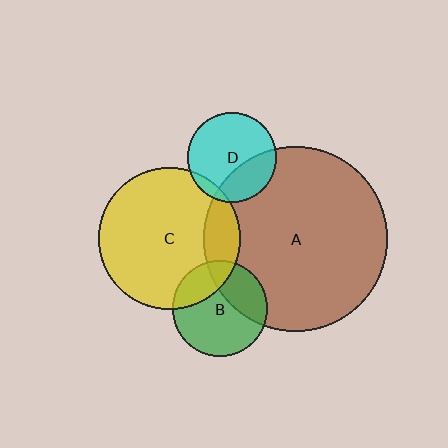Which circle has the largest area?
Circle A (brown).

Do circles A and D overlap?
Yes.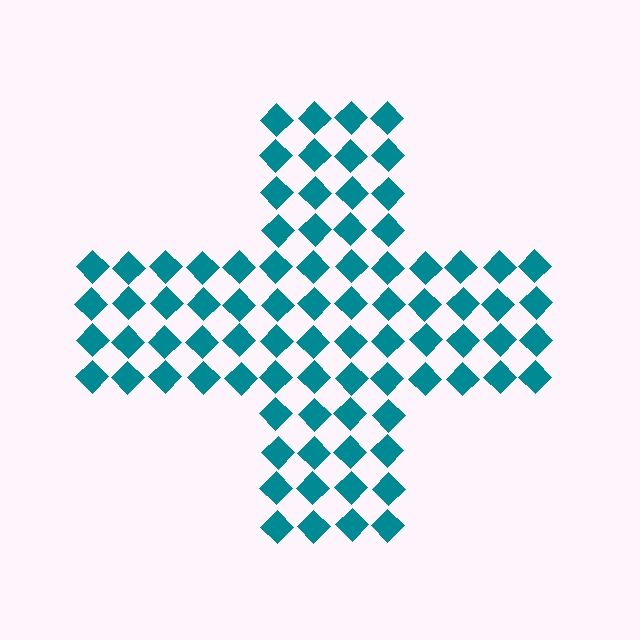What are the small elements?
The small elements are diamonds.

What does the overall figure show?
The overall figure shows a cross.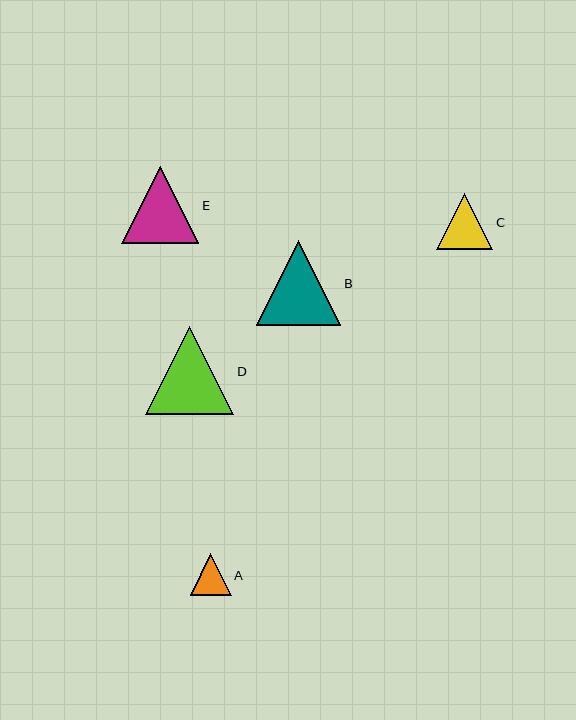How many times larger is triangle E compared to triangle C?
Triangle E is approximately 1.4 times the size of triangle C.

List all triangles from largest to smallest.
From largest to smallest: D, B, E, C, A.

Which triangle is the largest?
Triangle D is the largest with a size of approximately 88 pixels.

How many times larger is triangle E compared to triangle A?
Triangle E is approximately 1.9 times the size of triangle A.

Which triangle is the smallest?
Triangle A is the smallest with a size of approximately 41 pixels.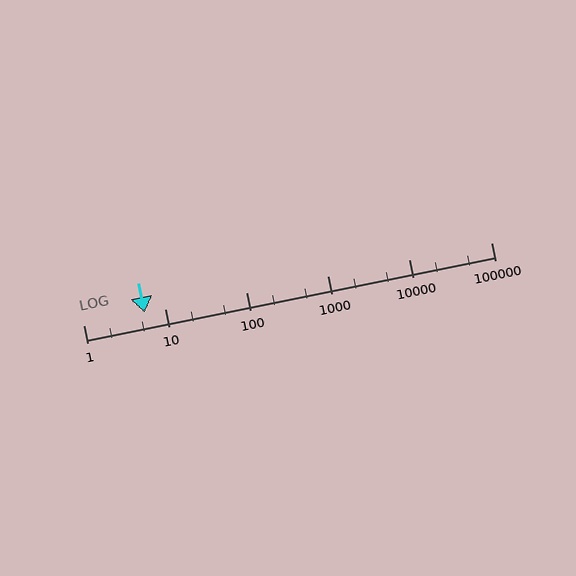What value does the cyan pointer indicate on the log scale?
The pointer indicates approximately 5.7.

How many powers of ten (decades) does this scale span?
The scale spans 5 decades, from 1 to 100000.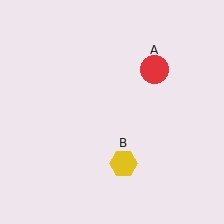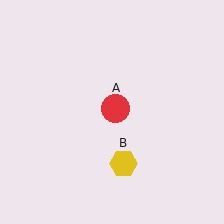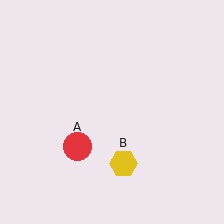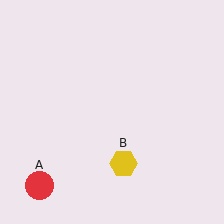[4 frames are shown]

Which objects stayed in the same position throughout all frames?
Yellow hexagon (object B) remained stationary.